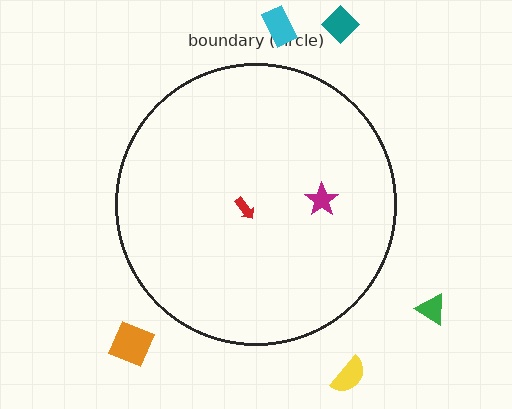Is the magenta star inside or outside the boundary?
Inside.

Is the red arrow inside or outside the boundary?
Inside.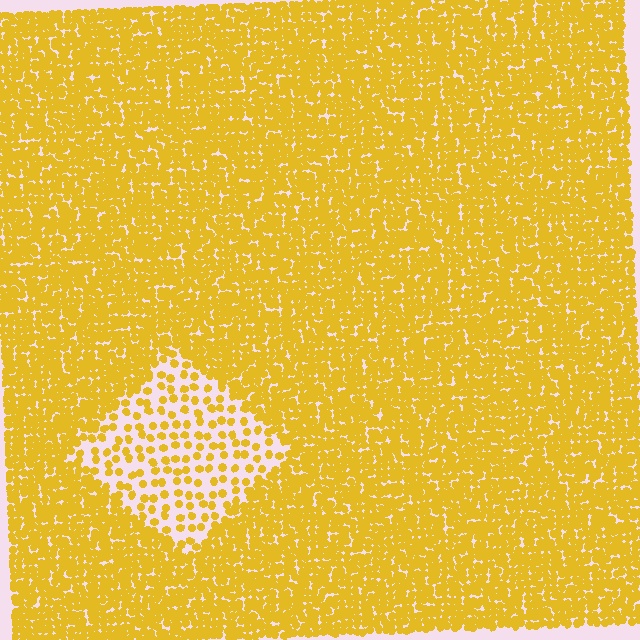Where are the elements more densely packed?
The elements are more densely packed outside the diamond boundary.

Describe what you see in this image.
The image contains small yellow elements arranged at two different densities. A diamond-shaped region is visible where the elements are less densely packed than the surrounding area.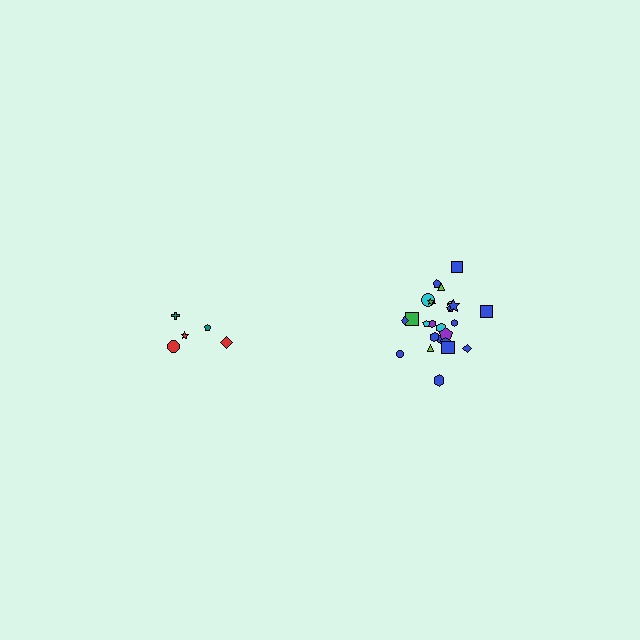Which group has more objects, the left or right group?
The right group.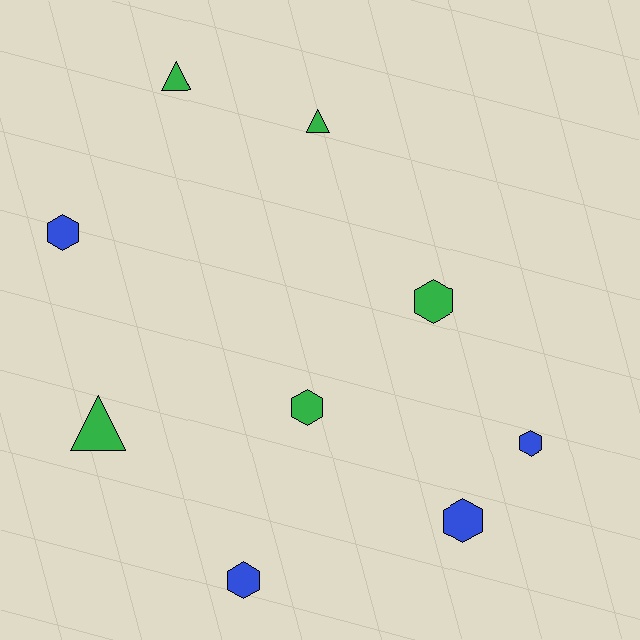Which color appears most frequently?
Green, with 5 objects.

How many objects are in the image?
There are 9 objects.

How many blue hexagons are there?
There are 4 blue hexagons.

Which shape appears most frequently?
Hexagon, with 6 objects.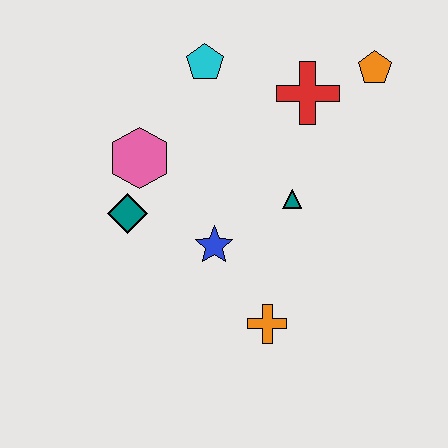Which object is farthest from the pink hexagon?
The orange pentagon is farthest from the pink hexagon.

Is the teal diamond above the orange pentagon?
No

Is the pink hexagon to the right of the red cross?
No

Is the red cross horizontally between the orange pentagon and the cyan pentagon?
Yes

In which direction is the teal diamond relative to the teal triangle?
The teal diamond is to the left of the teal triangle.